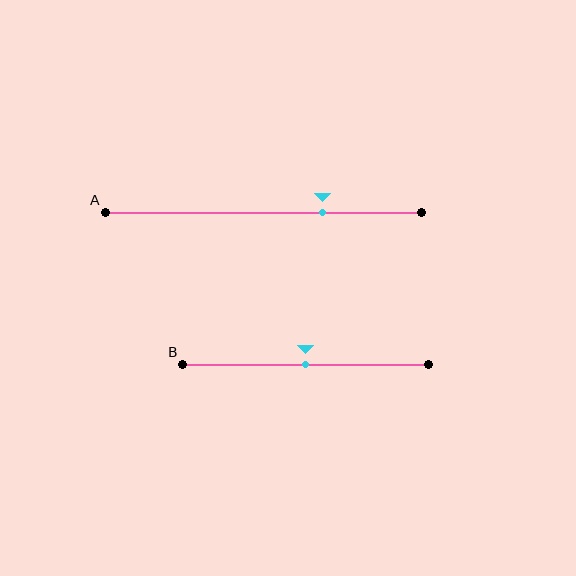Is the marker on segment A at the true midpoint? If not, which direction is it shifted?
No, the marker on segment A is shifted to the right by about 19% of the segment length.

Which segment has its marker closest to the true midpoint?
Segment B has its marker closest to the true midpoint.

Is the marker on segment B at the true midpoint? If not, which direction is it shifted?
Yes, the marker on segment B is at the true midpoint.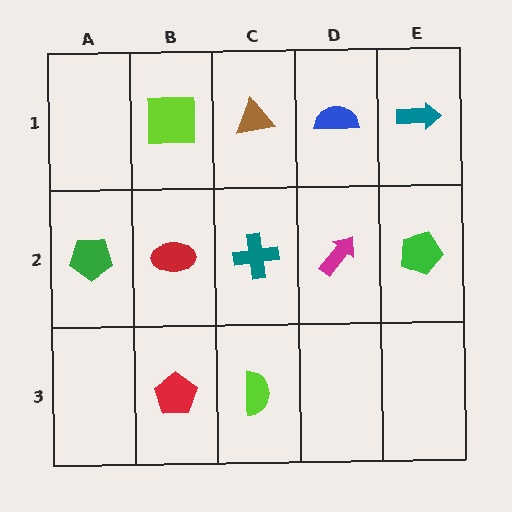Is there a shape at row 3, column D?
No, that cell is empty.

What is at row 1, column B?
A lime square.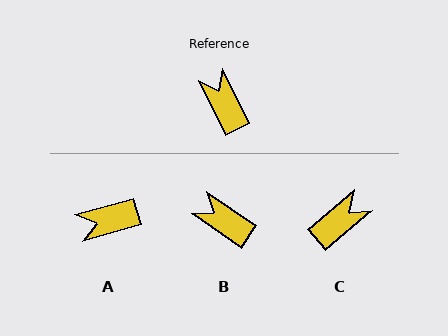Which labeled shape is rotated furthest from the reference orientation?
A, about 79 degrees away.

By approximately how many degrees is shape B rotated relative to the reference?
Approximately 29 degrees counter-clockwise.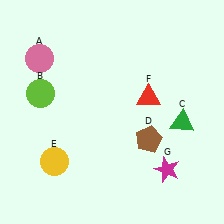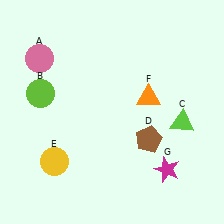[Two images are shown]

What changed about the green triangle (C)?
In Image 1, C is green. In Image 2, it changed to lime.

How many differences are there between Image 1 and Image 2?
There are 2 differences between the two images.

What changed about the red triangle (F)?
In Image 1, F is red. In Image 2, it changed to orange.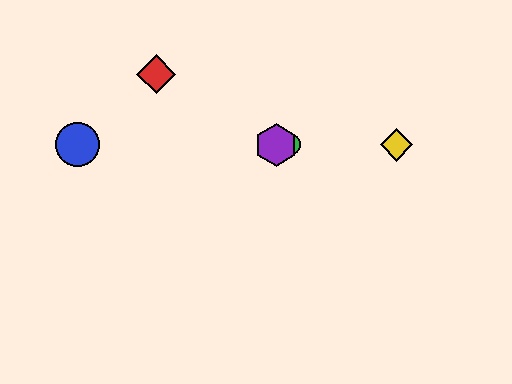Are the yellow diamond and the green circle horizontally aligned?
Yes, both are at y≈145.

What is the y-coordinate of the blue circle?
The blue circle is at y≈145.